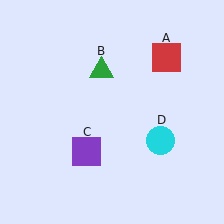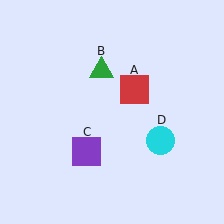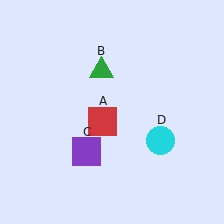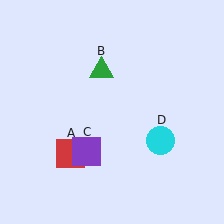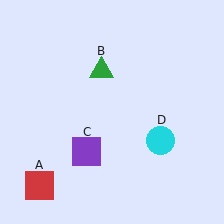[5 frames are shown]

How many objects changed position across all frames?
1 object changed position: red square (object A).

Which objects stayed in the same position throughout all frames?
Green triangle (object B) and purple square (object C) and cyan circle (object D) remained stationary.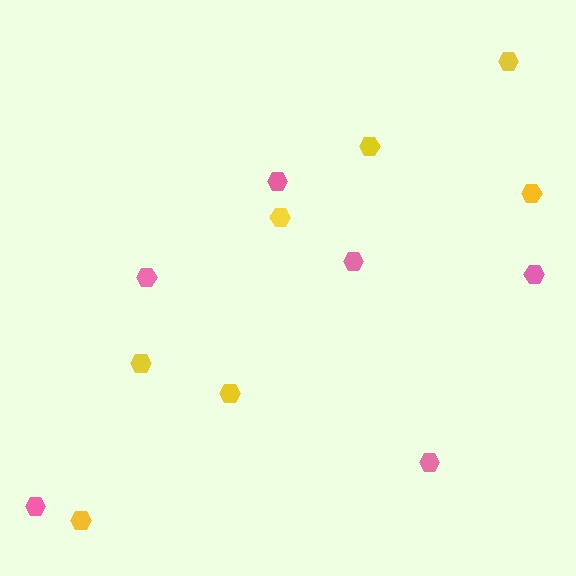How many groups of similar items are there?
There are 2 groups: one group of pink hexagons (6) and one group of yellow hexagons (7).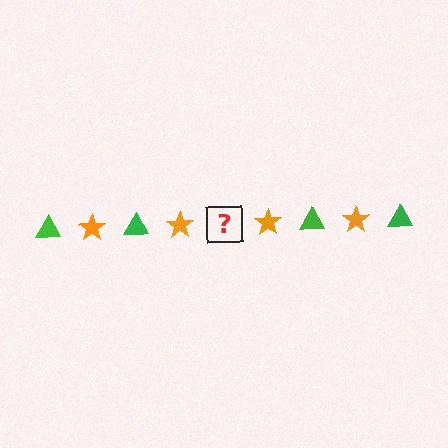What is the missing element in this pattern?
The missing element is a green triangle.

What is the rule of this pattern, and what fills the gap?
The rule is that the pattern alternates between green triangle and orange star. The gap should be filled with a green triangle.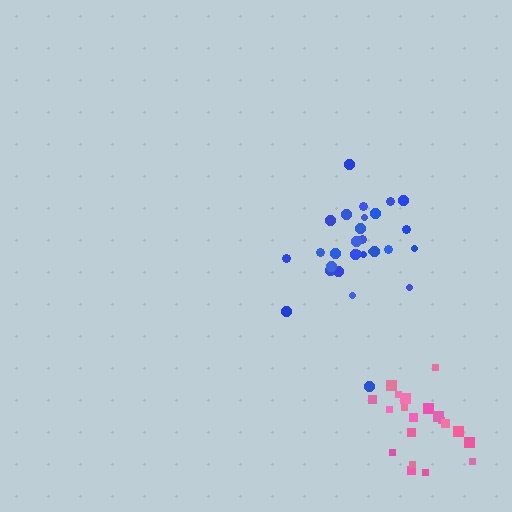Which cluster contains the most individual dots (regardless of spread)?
Blue (29).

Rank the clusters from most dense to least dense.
blue, pink.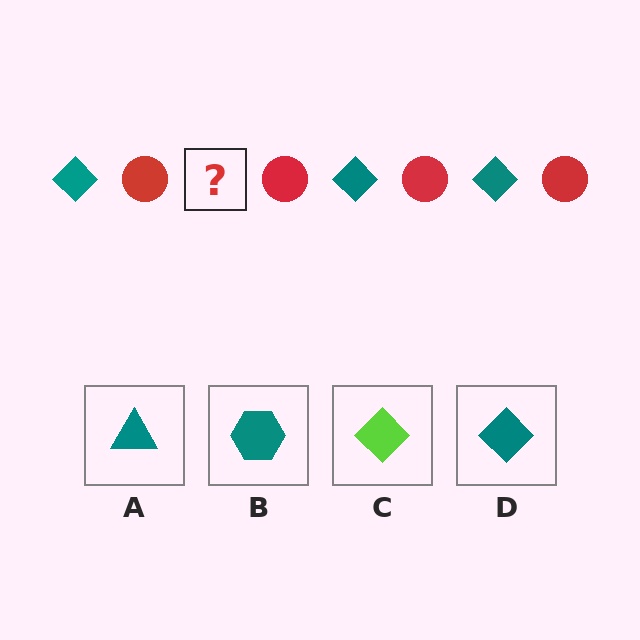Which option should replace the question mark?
Option D.